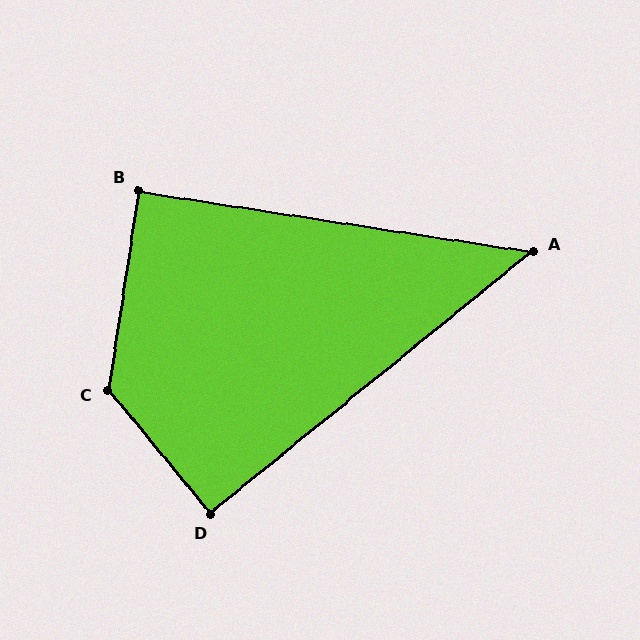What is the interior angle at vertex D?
Approximately 90 degrees (approximately right).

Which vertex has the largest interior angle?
C, at approximately 132 degrees.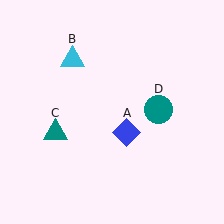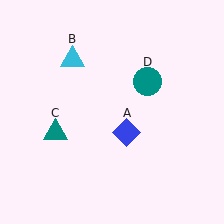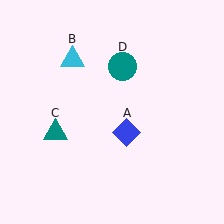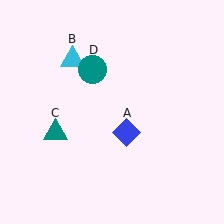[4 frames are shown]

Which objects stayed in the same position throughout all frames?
Blue diamond (object A) and cyan triangle (object B) and teal triangle (object C) remained stationary.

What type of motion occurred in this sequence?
The teal circle (object D) rotated counterclockwise around the center of the scene.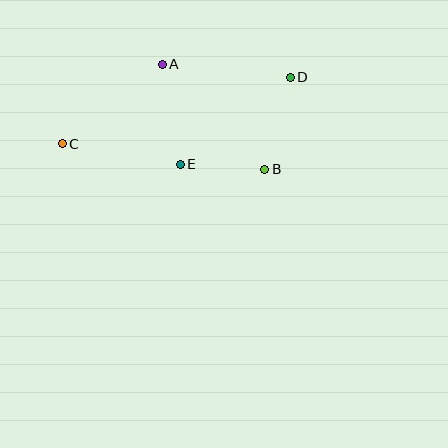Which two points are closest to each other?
Points B and E are closest to each other.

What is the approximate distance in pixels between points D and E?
The distance between D and E is approximately 140 pixels.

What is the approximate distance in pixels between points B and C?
The distance between B and C is approximately 204 pixels.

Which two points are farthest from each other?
Points C and D are farthest from each other.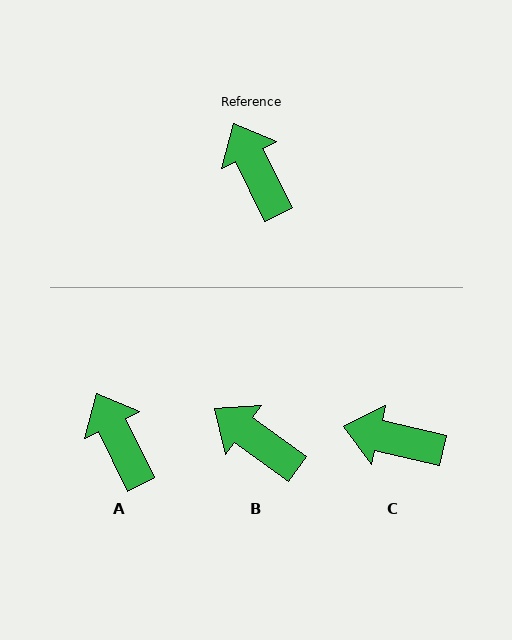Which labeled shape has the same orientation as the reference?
A.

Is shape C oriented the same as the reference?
No, it is off by about 50 degrees.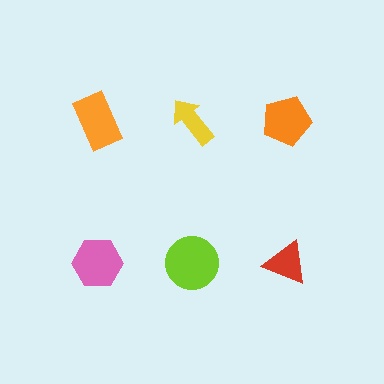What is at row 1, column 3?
An orange pentagon.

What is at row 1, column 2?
A yellow arrow.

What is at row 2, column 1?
A pink hexagon.